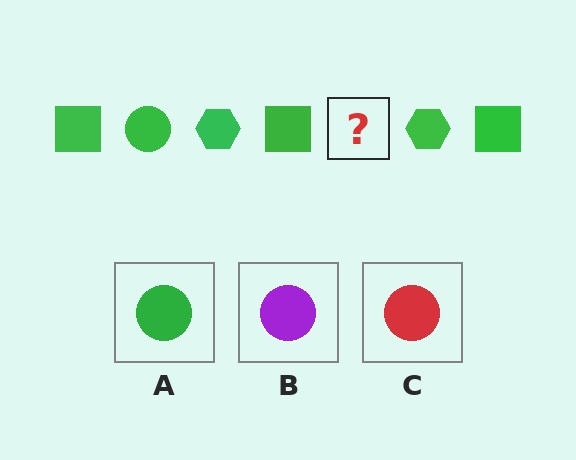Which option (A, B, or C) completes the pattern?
A.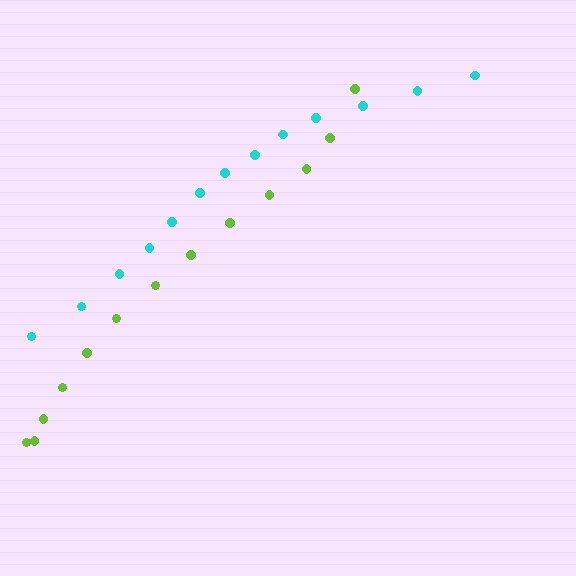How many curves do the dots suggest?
There are 2 distinct paths.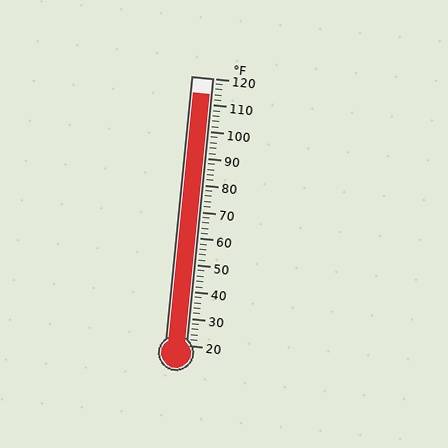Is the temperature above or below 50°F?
The temperature is above 50°F.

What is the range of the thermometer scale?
The thermometer scale ranges from 20°F to 120°F.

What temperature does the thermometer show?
The thermometer shows approximately 114°F.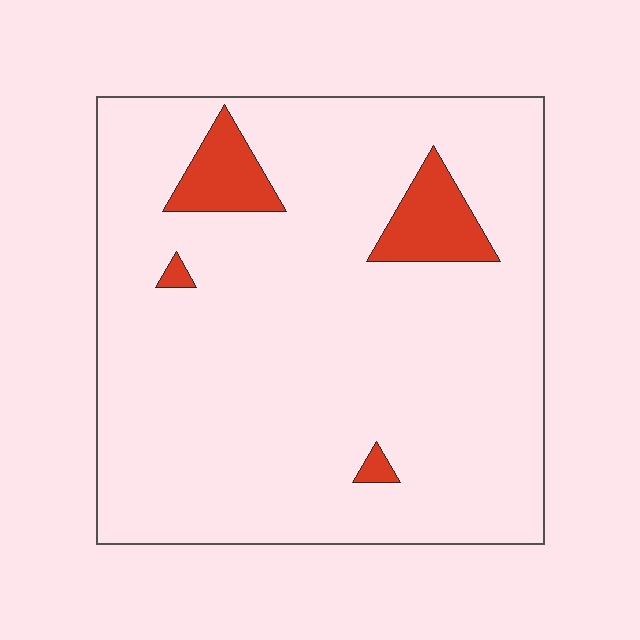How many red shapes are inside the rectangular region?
4.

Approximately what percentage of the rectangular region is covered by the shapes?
Approximately 10%.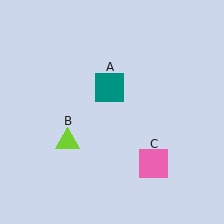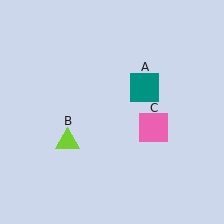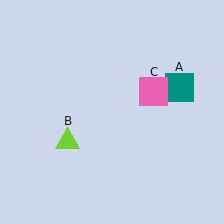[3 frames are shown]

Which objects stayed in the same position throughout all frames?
Lime triangle (object B) remained stationary.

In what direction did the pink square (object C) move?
The pink square (object C) moved up.